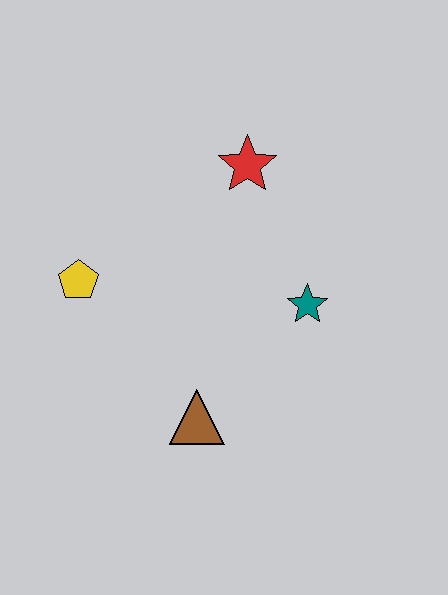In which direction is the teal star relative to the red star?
The teal star is below the red star.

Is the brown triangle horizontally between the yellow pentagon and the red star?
Yes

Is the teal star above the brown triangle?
Yes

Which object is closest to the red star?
The teal star is closest to the red star.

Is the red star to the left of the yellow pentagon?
No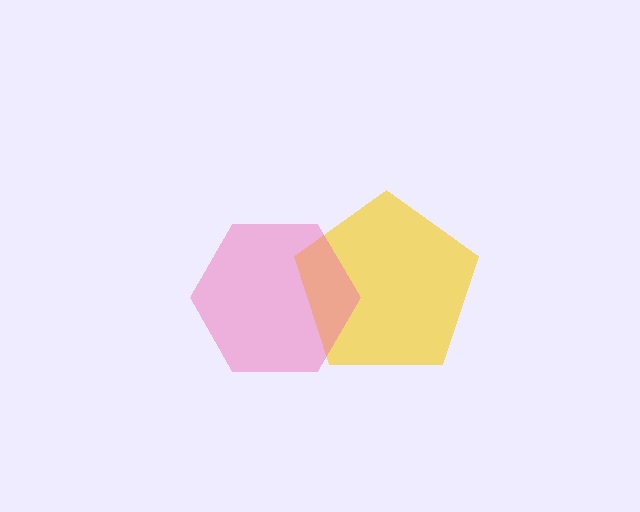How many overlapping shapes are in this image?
There are 2 overlapping shapes in the image.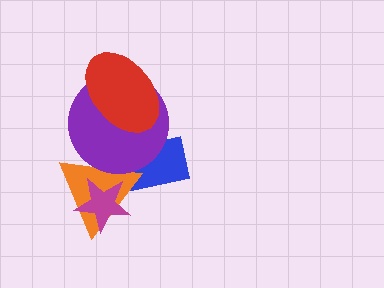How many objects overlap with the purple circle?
3 objects overlap with the purple circle.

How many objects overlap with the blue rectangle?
2 objects overlap with the blue rectangle.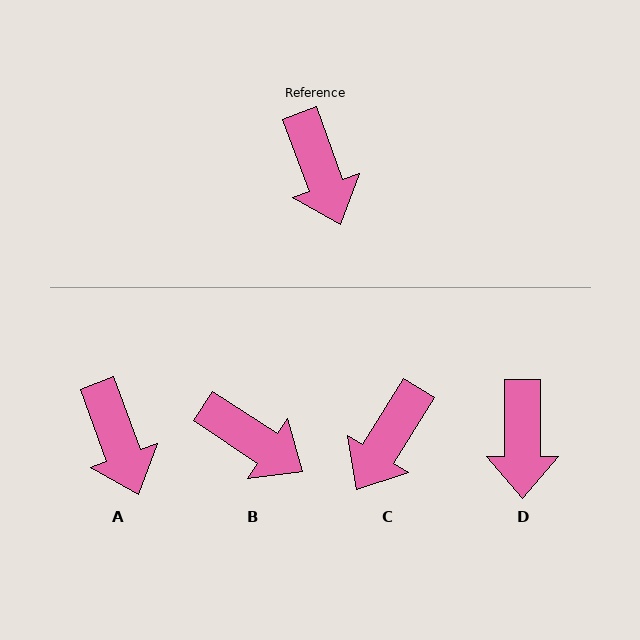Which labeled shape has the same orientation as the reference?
A.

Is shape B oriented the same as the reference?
No, it is off by about 36 degrees.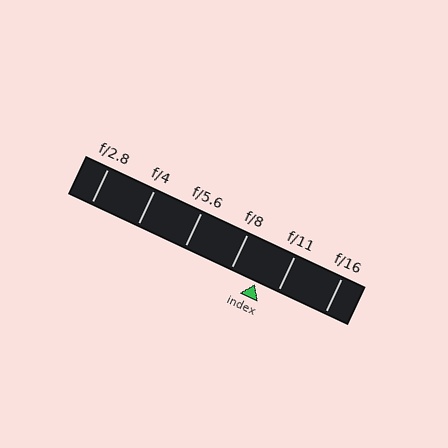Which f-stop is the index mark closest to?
The index mark is closest to f/11.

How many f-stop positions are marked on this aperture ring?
There are 6 f-stop positions marked.